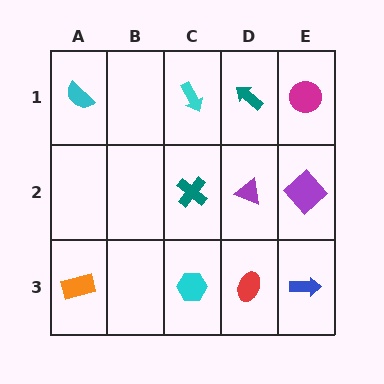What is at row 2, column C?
A teal cross.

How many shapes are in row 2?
3 shapes.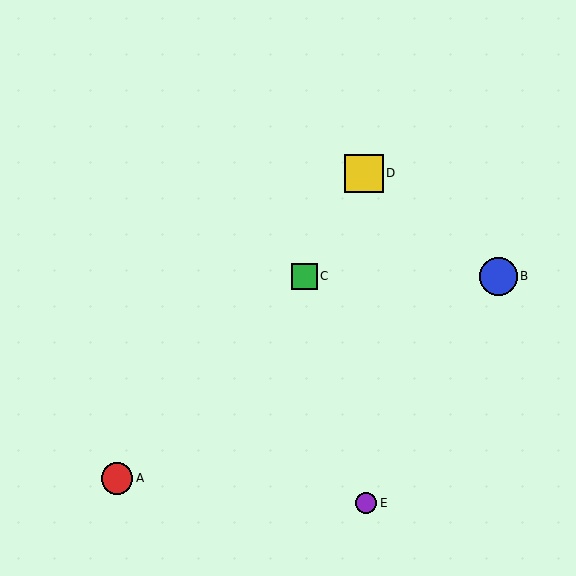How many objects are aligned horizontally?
2 objects (B, C) are aligned horizontally.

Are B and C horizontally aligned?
Yes, both are at y≈276.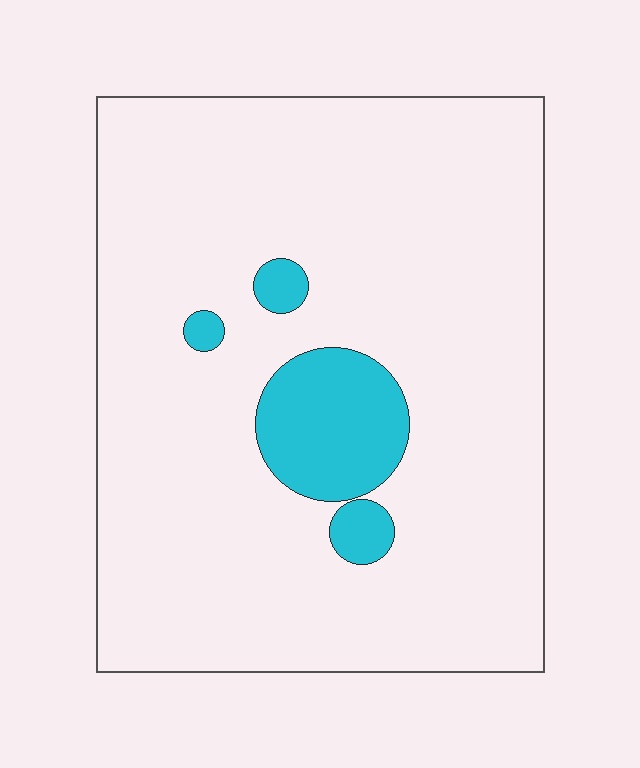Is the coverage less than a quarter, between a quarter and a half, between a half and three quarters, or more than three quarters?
Less than a quarter.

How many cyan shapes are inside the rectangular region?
4.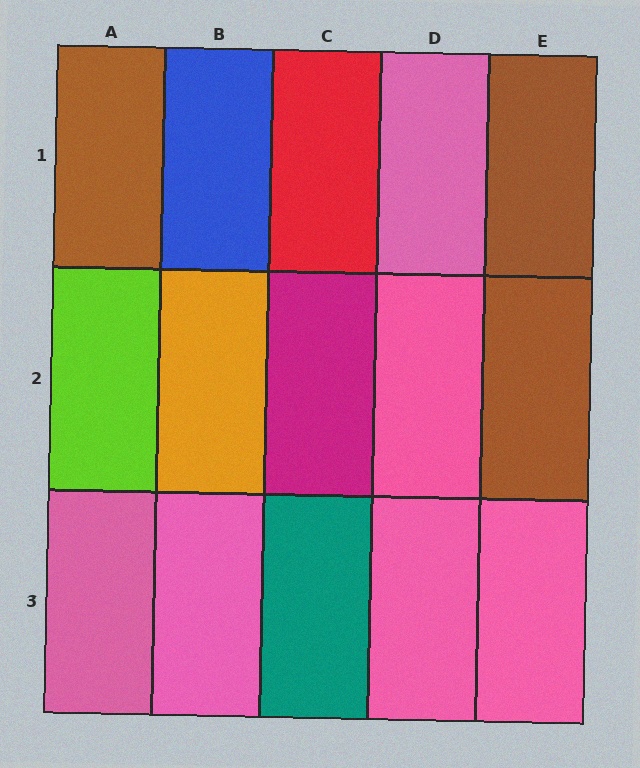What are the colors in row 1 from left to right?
Brown, blue, red, pink, brown.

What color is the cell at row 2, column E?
Brown.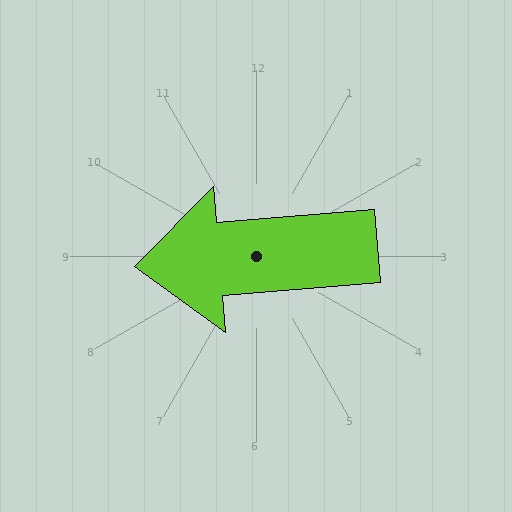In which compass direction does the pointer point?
West.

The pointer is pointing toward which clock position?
Roughly 9 o'clock.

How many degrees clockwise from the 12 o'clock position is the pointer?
Approximately 265 degrees.